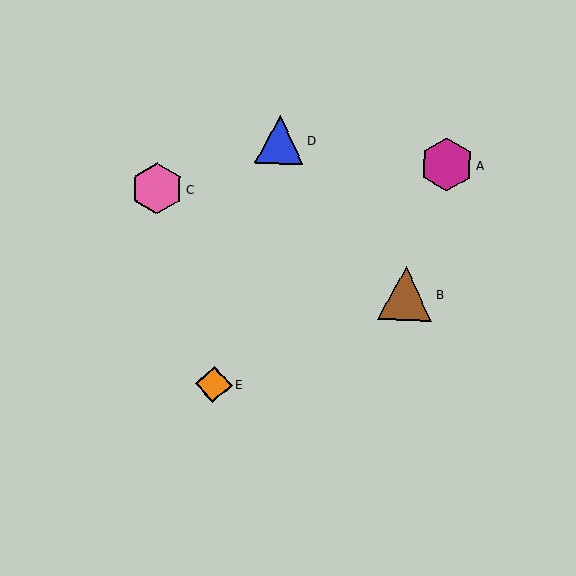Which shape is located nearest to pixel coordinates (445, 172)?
The magenta hexagon (labeled A) at (446, 164) is nearest to that location.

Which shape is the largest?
The brown triangle (labeled B) is the largest.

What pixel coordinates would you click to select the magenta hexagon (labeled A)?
Click at (446, 164) to select the magenta hexagon A.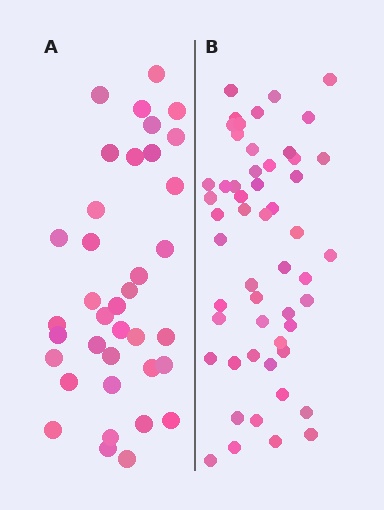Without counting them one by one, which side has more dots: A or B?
Region B (the right region) has more dots.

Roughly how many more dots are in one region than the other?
Region B has approximately 15 more dots than region A.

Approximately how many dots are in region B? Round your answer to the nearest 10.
About 50 dots. (The exact count is 53, which rounds to 50.)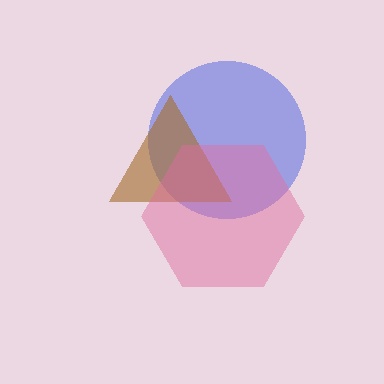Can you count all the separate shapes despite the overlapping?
Yes, there are 3 separate shapes.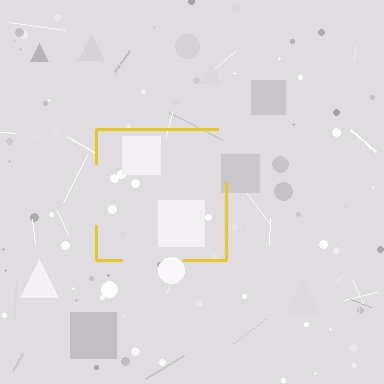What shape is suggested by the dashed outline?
The dashed outline suggests a square.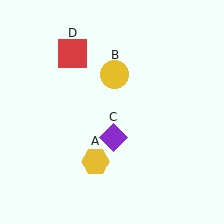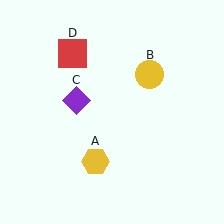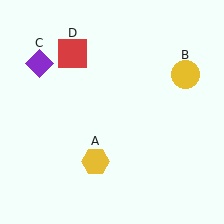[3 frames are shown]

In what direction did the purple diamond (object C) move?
The purple diamond (object C) moved up and to the left.